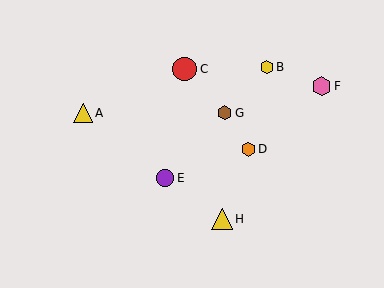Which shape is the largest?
The red circle (labeled C) is the largest.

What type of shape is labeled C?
Shape C is a red circle.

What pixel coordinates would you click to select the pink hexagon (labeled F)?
Click at (321, 86) to select the pink hexagon F.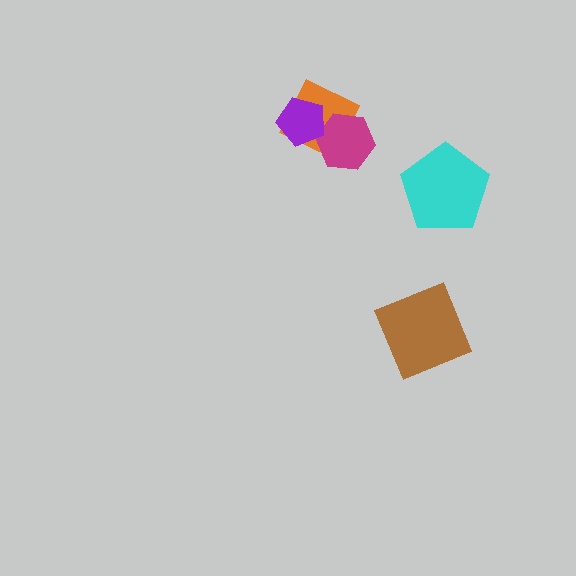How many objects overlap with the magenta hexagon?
2 objects overlap with the magenta hexagon.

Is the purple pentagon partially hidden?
No, no other shape covers it.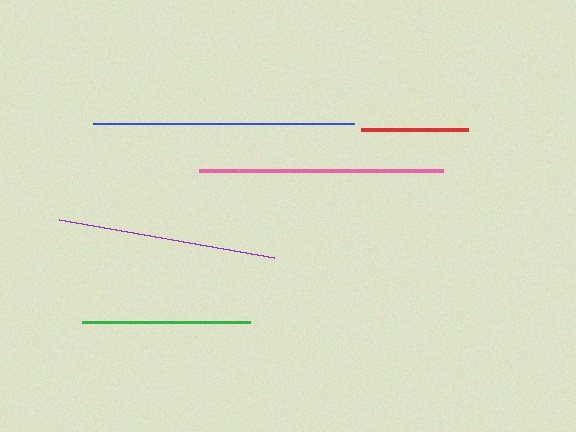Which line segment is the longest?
The blue line is the longest at approximately 261 pixels.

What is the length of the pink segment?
The pink segment is approximately 244 pixels long.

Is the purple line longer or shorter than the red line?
The purple line is longer than the red line.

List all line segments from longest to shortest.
From longest to shortest: blue, pink, purple, green, red.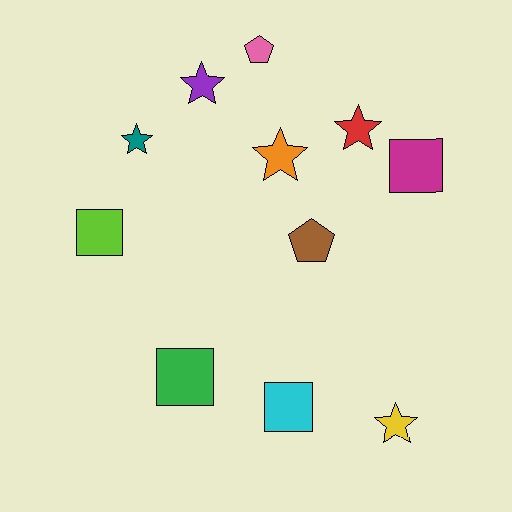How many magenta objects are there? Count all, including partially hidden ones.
There is 1 magenta object.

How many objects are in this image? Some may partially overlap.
There are 11 objects.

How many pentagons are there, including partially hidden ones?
There are 2 pentagons.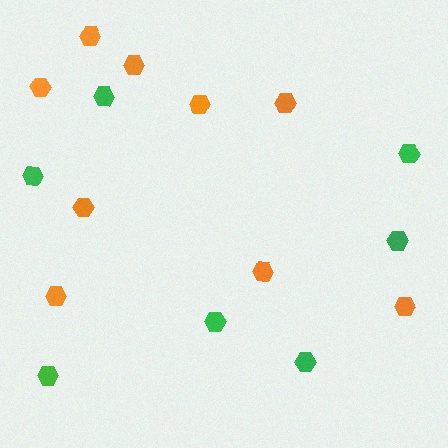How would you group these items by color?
There are 2 groups: one group of green hexagons (7) and one group of orange hexagons (9).